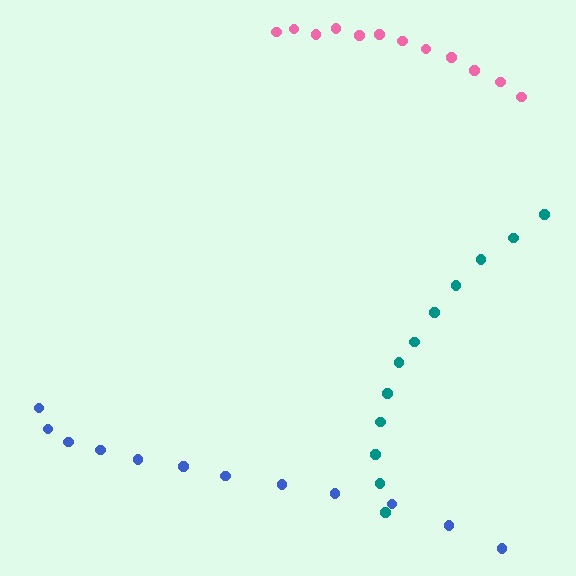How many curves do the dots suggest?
There are 3 distinct paths.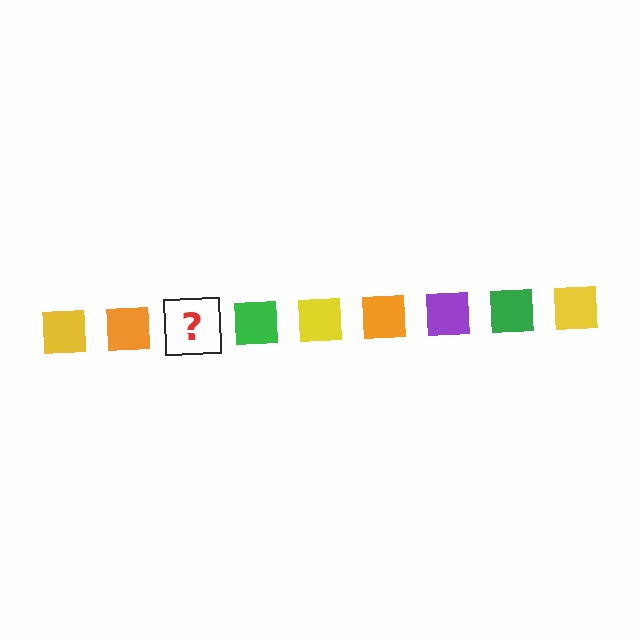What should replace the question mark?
The question mark should be replaced with a purple square.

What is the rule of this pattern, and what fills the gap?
The rule is that the pattern cycles through yellow, orange, purple, green squares. The gap should be filled with a purple square.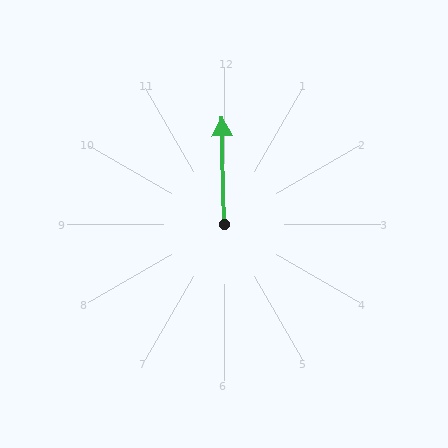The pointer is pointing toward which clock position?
Roughly 12 o'clock.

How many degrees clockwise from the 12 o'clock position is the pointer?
Approximately 359 degrees.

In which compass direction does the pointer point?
North.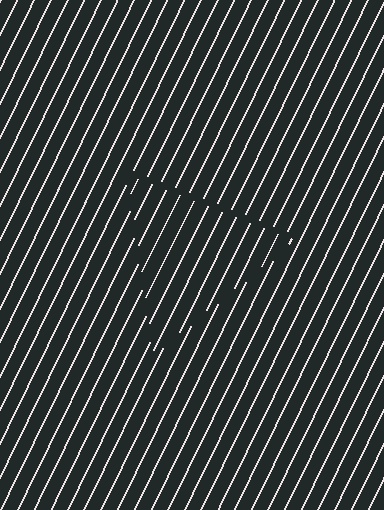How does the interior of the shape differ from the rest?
The interior of the shape contains the same grating, shifted by half a period — the contour is defined by the phase discontinuity where line-ends from the inner and outer gratings abut.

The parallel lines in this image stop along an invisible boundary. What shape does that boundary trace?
An illusory triangle. The interior of the shape contains the same grating, shifted by half a period — the contour is defined by the phase discontinuity where line-ends from the inner and outer gratings abut.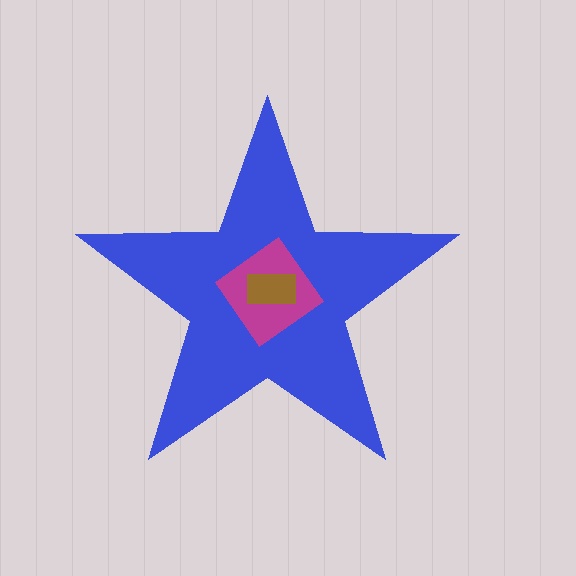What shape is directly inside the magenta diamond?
The brown rectangle.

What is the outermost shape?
The blue star.